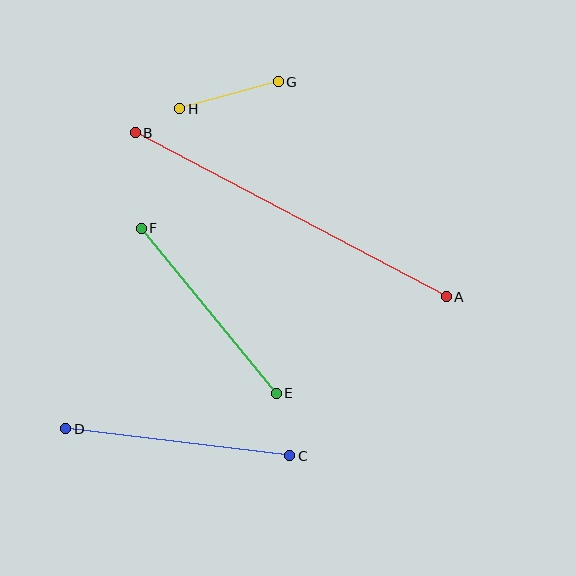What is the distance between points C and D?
The distance is approximately 226 pixels.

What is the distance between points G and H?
The distance is approximately 102 pixels.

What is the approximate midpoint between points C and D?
The midpoint is at approximately (178, 442) pixels.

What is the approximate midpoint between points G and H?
The midpoint is at approximately (229, 95) pixels.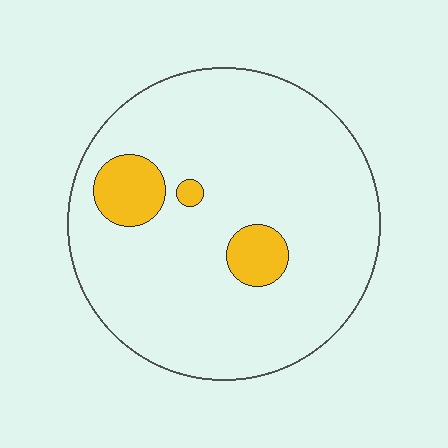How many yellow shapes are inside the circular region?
3.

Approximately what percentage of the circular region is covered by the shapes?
Approximately 10%.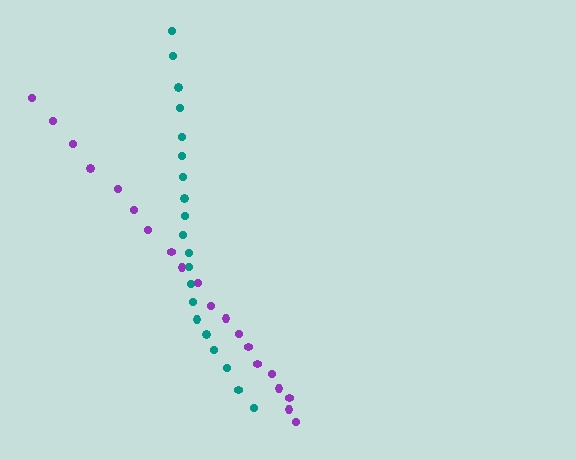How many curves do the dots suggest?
There are 2 distinct paths.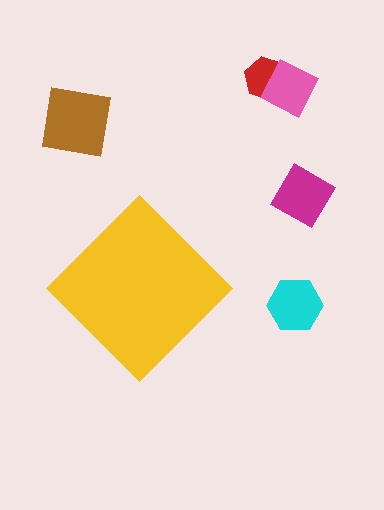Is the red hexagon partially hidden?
No, the red hexagon is fully visible.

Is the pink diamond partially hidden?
No, the pink diamond is fully visible.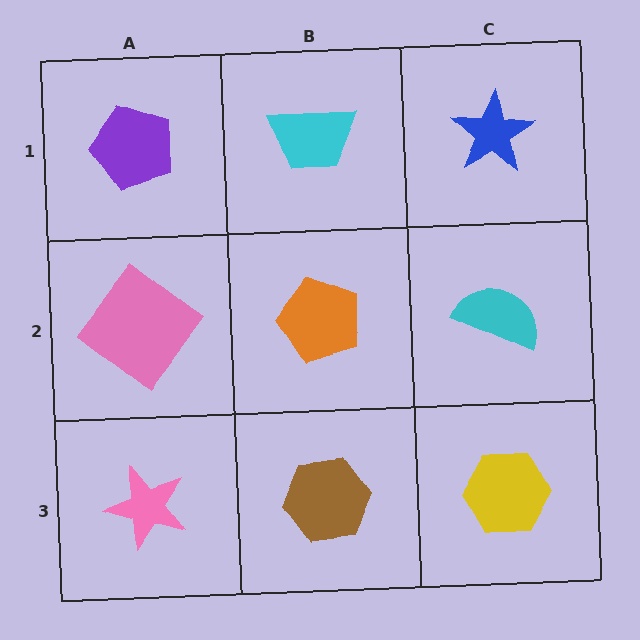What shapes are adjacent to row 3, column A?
A pink diamond (row 2, column A), a brown hexagon (row 3, column B).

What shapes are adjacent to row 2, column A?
A purple pentagon (row 1, column A), a pink star (row 3, column A), an orange pentagon (row 2, column B).